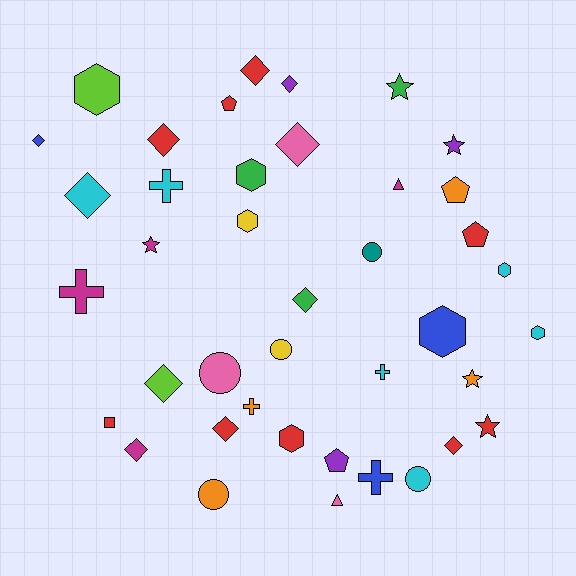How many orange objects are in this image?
There are 4 orange objects.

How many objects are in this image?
There are 40 objects.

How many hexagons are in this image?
There are 7 hexagons.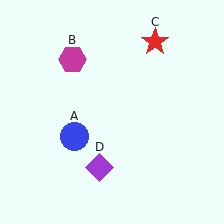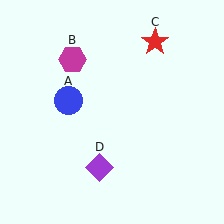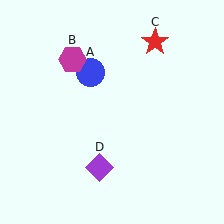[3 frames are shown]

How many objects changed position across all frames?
1 object changed position: blue circle (object A).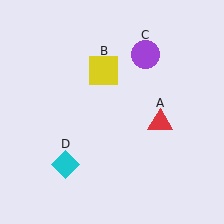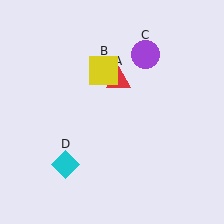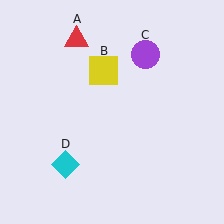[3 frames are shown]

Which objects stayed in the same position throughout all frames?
Yellow square (object B) and purple circle (object C) and cyan diamond (object D) remained stationary.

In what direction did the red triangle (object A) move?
The red triangle (object A) moved up and to the left.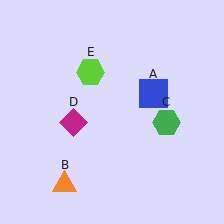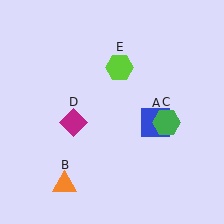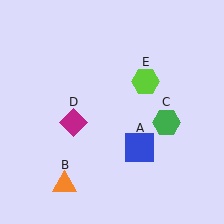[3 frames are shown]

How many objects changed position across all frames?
2 objects changed position: blue square (object A), lime hexagon (object E).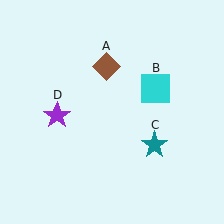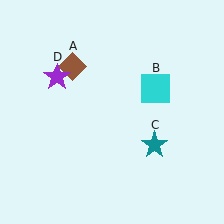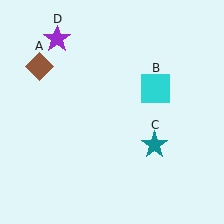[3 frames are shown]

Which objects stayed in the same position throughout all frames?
Cyan square (object B) and teal star (object C) remained stationary.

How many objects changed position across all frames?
2 objects changed position: brown diamond (object A), purple star (object D).